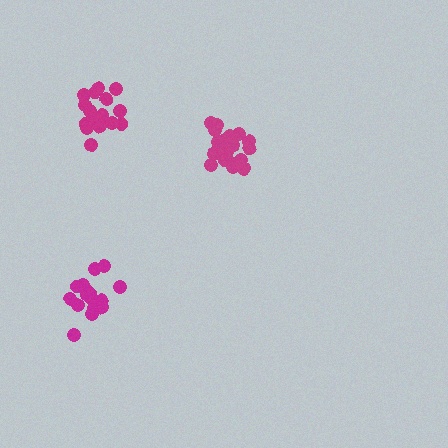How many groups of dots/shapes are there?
There are 3 groups.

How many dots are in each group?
Group 1: 20 dots, Group 2: 16 dots, Group 3: 17 dots (53 total).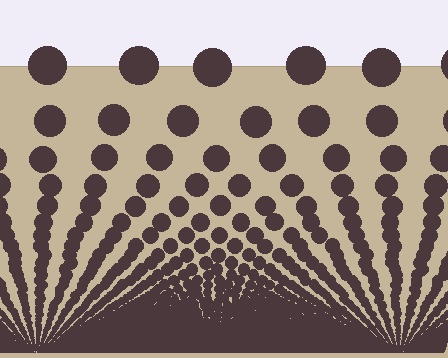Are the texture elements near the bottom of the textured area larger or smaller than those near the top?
Smaller. The gradient is inverted — elements near the bottom are smaller and denser.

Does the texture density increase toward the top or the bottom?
Density increases toward the bottom.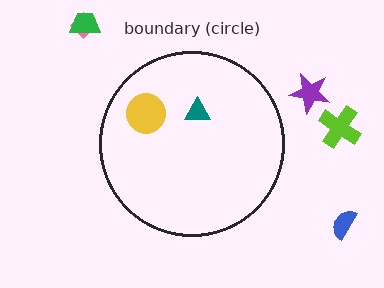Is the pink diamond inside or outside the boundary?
Outside.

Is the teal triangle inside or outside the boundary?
Inside.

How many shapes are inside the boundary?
2 inside, 5 outside.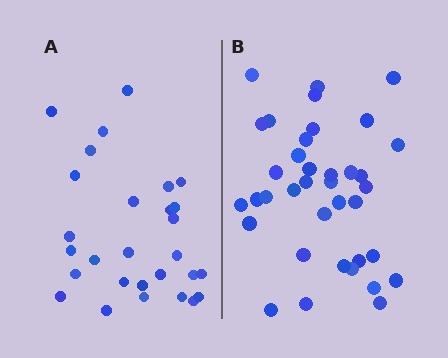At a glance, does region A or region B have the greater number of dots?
Region B (the right region) has more dots.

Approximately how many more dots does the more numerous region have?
Region B has roughly 8 or so more dots than region A.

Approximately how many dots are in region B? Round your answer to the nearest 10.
About 40 dots. (The exact count is 37, which rounds to 40.)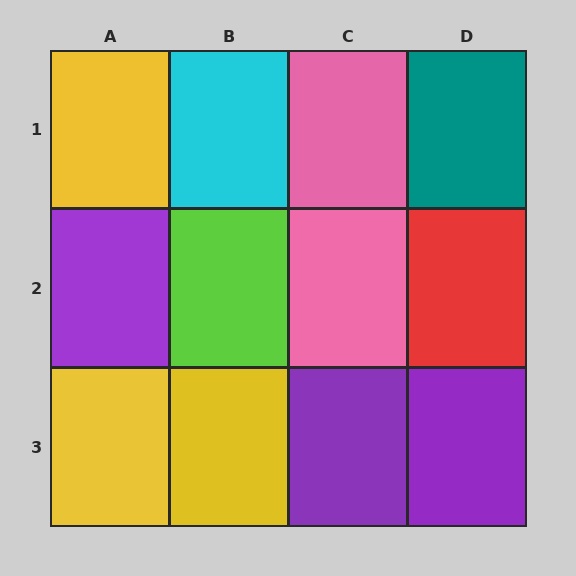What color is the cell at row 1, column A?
Yellow.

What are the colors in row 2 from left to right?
Purple, lime, pink, red.